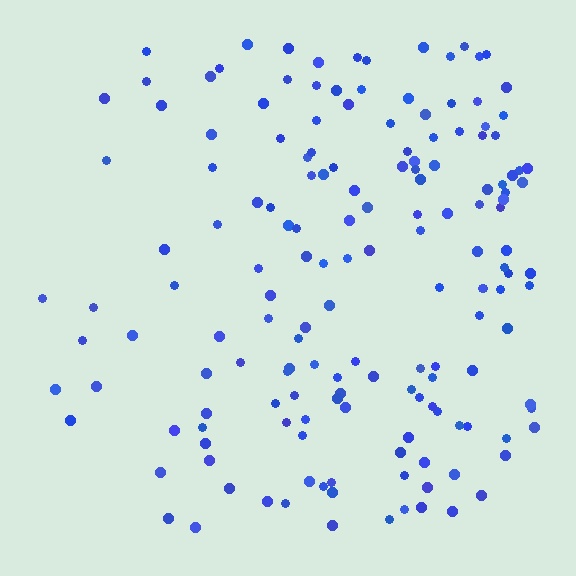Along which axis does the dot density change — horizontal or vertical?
Horizontal.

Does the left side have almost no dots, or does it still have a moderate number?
Still a moderate number, just noticeably fewer than the right.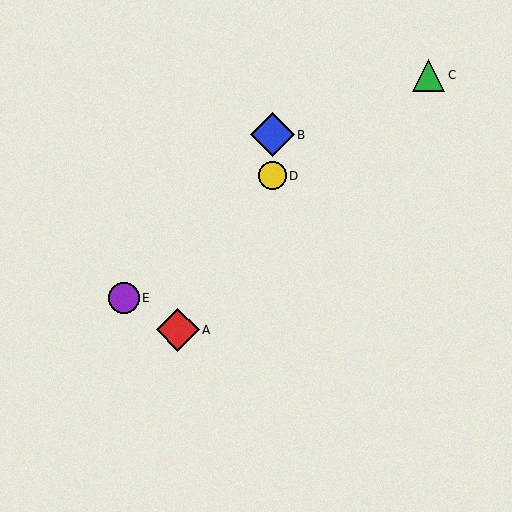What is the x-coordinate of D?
Object D is at x≈272.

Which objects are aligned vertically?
Objects B, D are aligned vertically.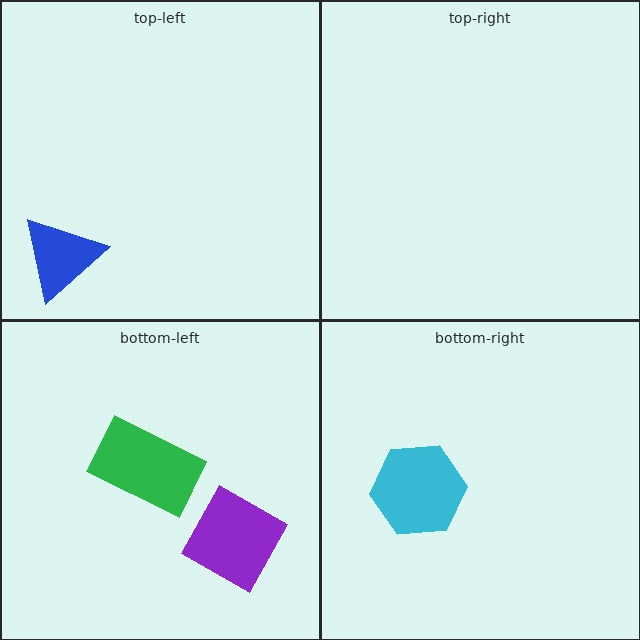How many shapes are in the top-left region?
1.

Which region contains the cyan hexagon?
The bottom-right region.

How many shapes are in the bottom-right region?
1.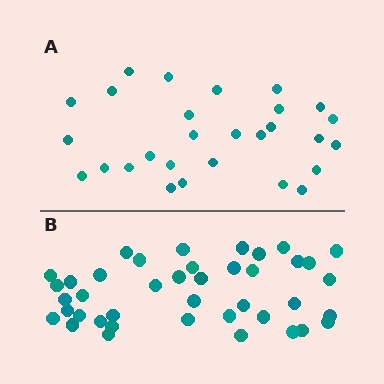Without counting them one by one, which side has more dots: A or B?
Region B (the bottom region) has more dots.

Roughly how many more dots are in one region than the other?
Region B has approximately 15 more dots than region A.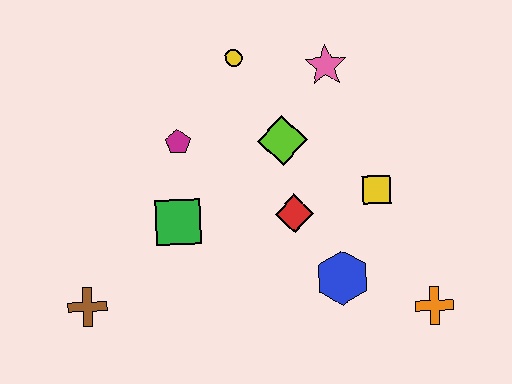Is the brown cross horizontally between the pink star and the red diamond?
No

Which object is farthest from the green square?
The orange cross is farthest from the green square.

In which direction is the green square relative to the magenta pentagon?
The green square is below the magenta pentagon.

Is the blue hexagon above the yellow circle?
No